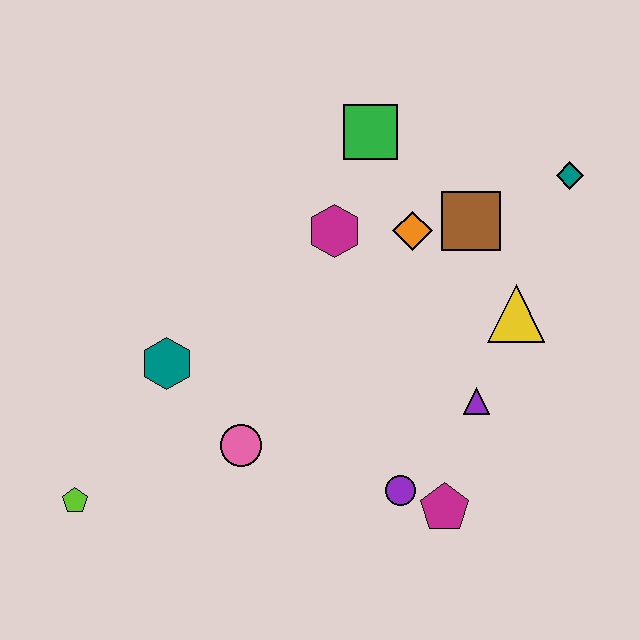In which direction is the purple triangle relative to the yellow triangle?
The purple triangle is below the yellow triangle.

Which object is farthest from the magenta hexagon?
The lime pentagon is farthest from the magenta hexagon.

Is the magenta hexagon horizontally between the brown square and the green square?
No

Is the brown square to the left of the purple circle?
No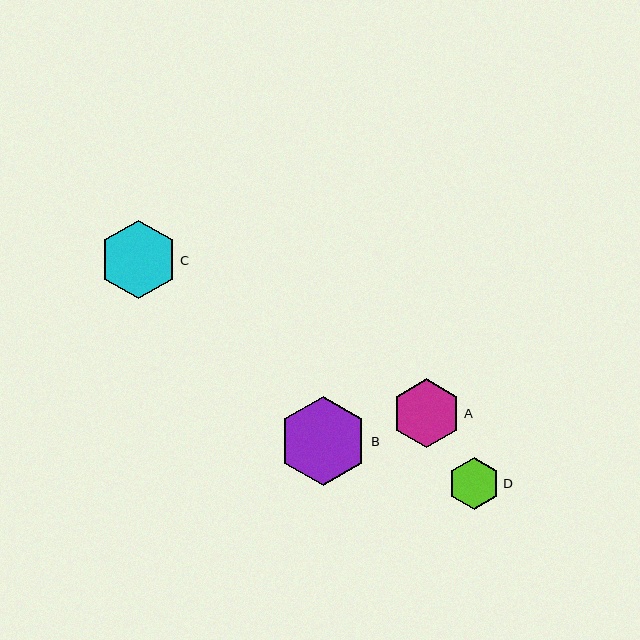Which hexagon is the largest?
Hexagon B is the largest with a size of approximately 89 pixels.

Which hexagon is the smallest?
Hexagon D is the smallest with a size of approximately 52 pixels.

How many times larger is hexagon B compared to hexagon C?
Hexagon B is approximately 1.1 times the size of hexagon C.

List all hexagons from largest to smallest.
From largest to smallest: B, C, A, D.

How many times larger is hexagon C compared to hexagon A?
Hexagon C is approximately 1.1 times the size of hexagon A.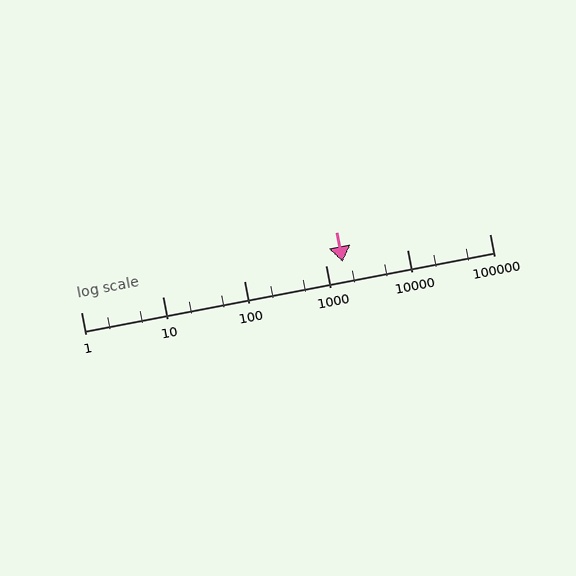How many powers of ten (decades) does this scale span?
The scale spans 5 decades, from 1 to 100000.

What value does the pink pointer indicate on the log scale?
The pointer indicates approximately 1600.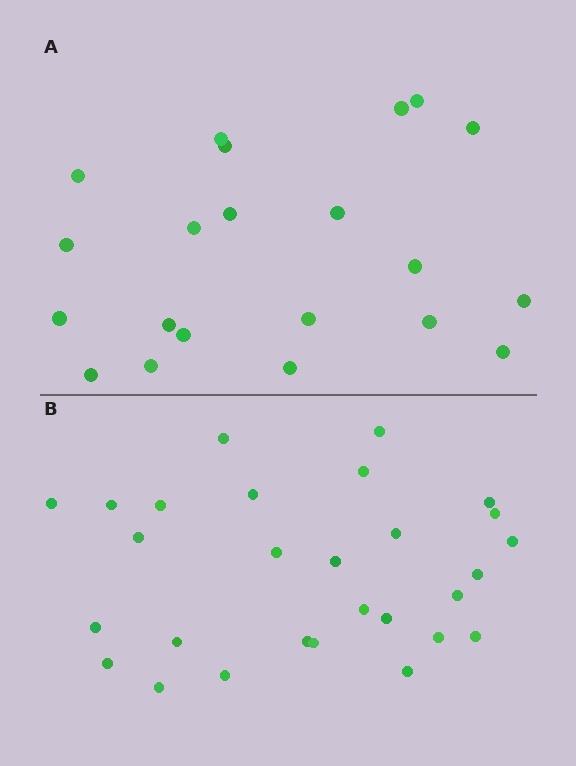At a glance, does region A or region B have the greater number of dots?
Region B (the bottom region) has more dots.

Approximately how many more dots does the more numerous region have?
Region B has roughly 8 or so more dots than region A.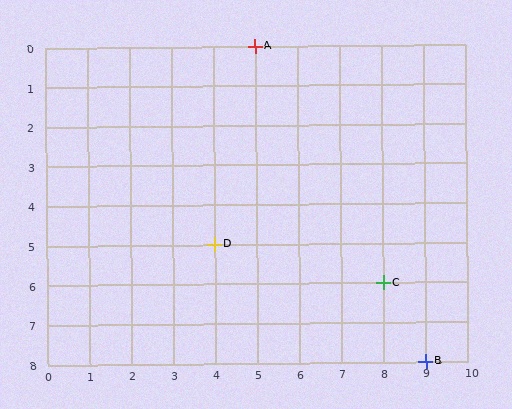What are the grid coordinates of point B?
Point B is at grid coordinates (9, 8).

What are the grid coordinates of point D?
Point D is at grid coordinates (4, 5).